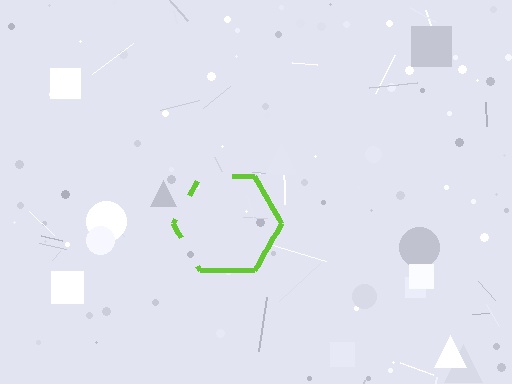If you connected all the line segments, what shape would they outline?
They would outline a hexagon.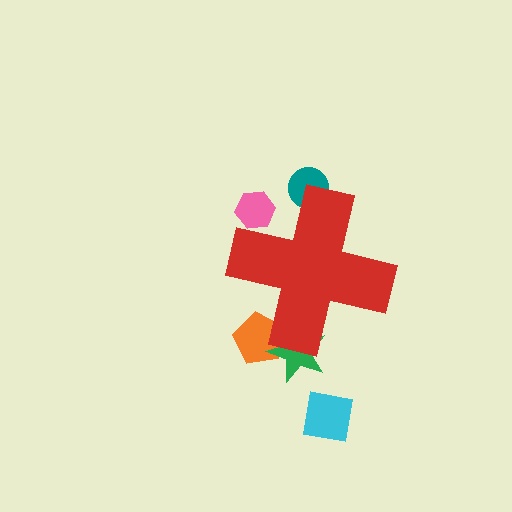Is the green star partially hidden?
Yes, the green star is partially hidden behind the red cross.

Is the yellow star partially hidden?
Yes, the yellow star is partially hidden behind the red cross.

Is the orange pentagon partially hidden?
Yes, the orange pentagon is partially hidden behind the red cross.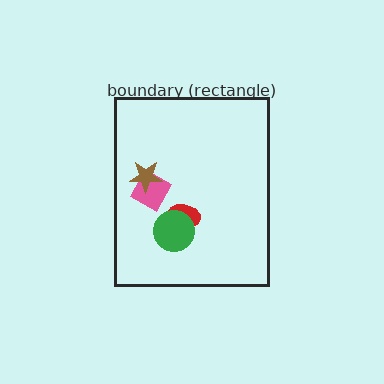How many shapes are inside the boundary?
4 inside, 0 outside.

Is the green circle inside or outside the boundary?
Inside.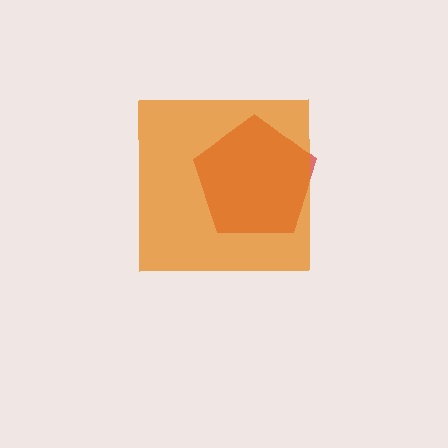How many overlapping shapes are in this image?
There are 2 overlapping shapes in the image.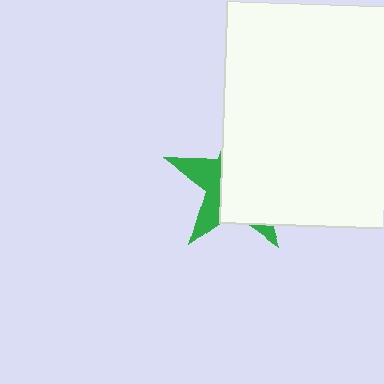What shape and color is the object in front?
The object in front is a white square.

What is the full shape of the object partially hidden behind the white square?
The partially hidden object is a green star.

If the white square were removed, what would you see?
You would see the complete green star.